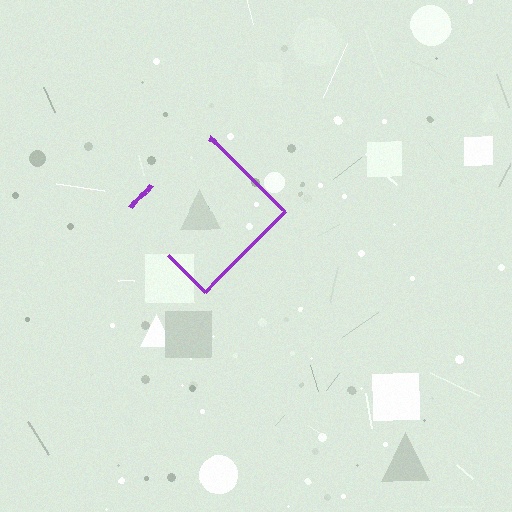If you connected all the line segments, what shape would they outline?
They would outline a diamond.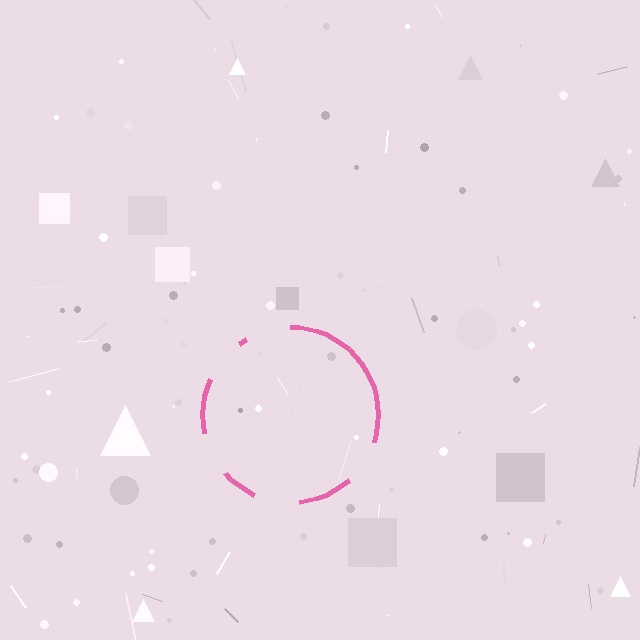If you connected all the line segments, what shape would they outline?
They would outline a circle.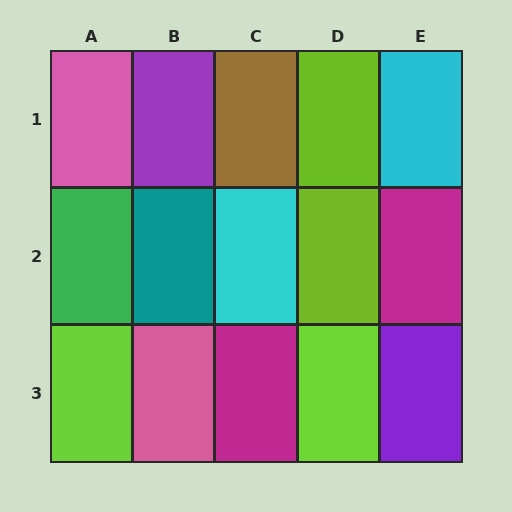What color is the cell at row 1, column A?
Pink.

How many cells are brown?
1 cell is brown.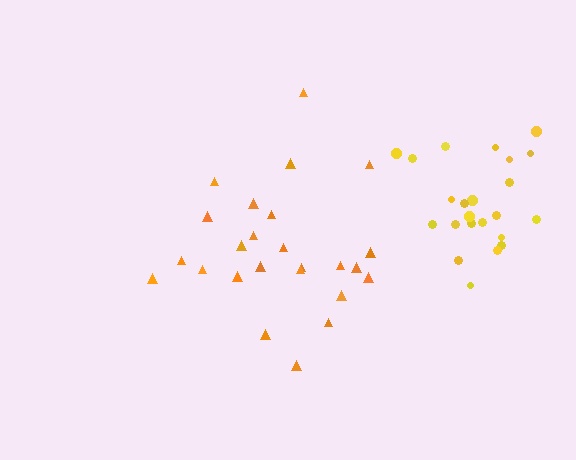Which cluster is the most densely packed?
Yellow.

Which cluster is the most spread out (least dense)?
Orange.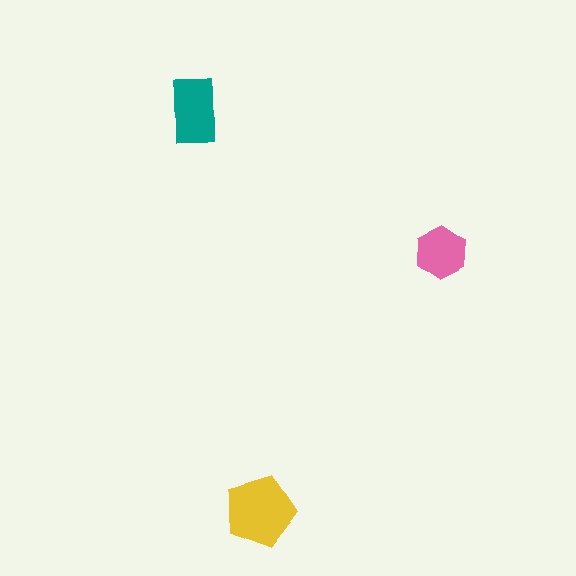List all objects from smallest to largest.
The pink hexagon, the teal rectangle, the yellow pentagon.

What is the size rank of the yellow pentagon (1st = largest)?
1st.